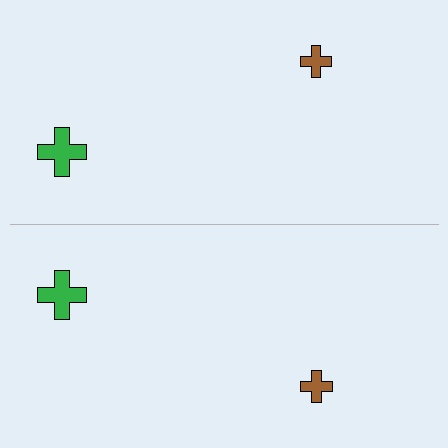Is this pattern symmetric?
Yes, this pattern has bilateral (reflection) symmetry.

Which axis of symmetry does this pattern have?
The pattern has a horizontal axis of symmetry running through the center of the image.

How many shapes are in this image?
There are 4 shapes in this image.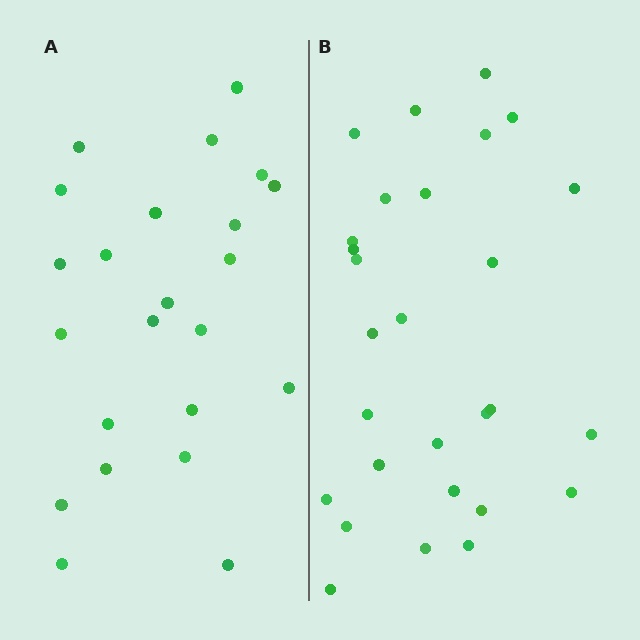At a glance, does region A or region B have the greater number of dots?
Region B (the right region) has more dots.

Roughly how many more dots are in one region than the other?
Region B has about 5 more dots than region A.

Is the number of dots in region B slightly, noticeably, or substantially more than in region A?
Region B has only slightly more — the two regions are fairly close. The ratio is roughly 1.2 to 1.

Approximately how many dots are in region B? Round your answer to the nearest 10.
About 30 dots. (The exact count is 28, which rounds to 30.)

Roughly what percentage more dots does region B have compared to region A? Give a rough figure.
About 20% more.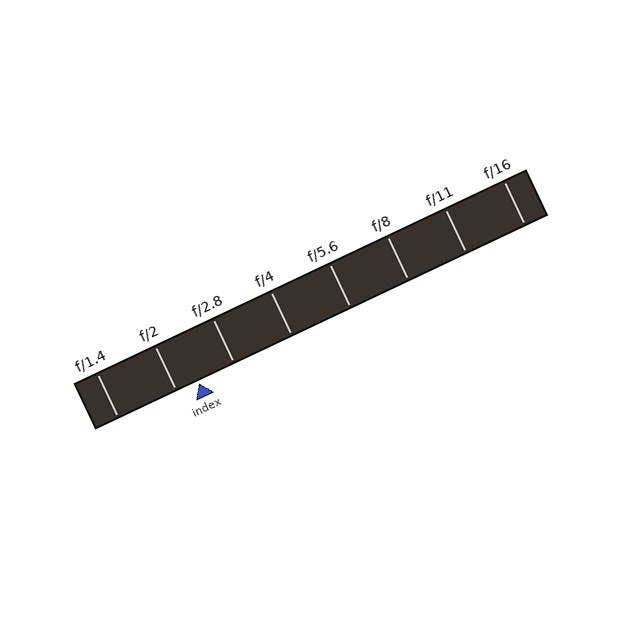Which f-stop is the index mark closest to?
The index mark is closest to f/2.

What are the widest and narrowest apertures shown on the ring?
The widest aperture shown is f/1.4 and the narrowest is f/16.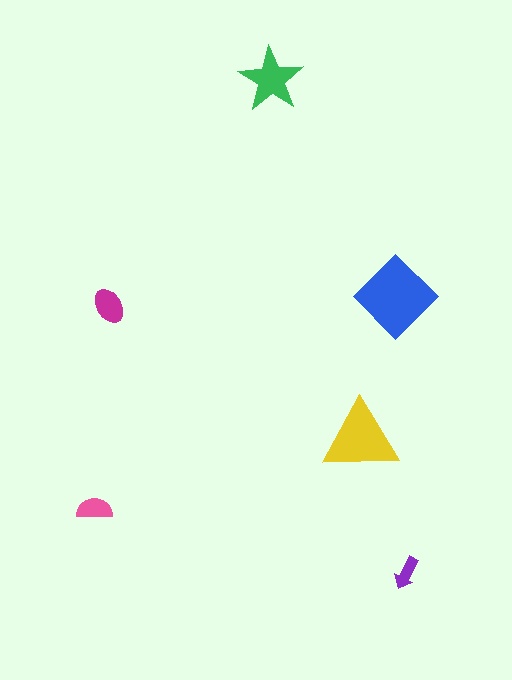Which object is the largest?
The blue diamond.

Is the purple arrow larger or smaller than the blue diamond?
Smaller.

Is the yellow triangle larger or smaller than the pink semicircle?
Larger.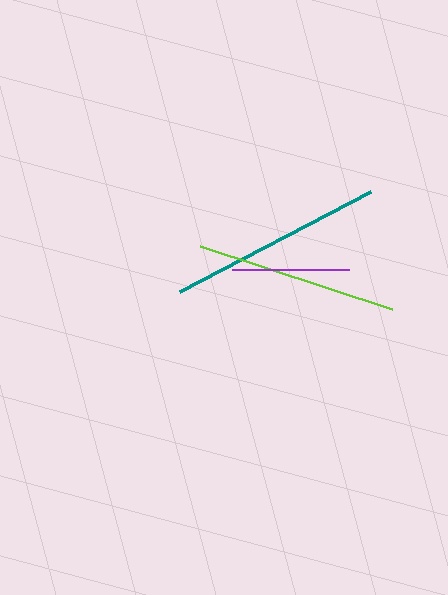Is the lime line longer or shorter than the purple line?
The lime line is longer than the purple line.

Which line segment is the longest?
The teal line is the longest at approximately 216 pixels.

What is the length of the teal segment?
The teal segment is approximately 216 pixels long.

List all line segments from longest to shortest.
From longest to shortest: teal, lime, purple.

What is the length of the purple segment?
The purple segment is approximately 117 pixels long.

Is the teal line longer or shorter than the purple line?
The teal line is longer than the purple line.